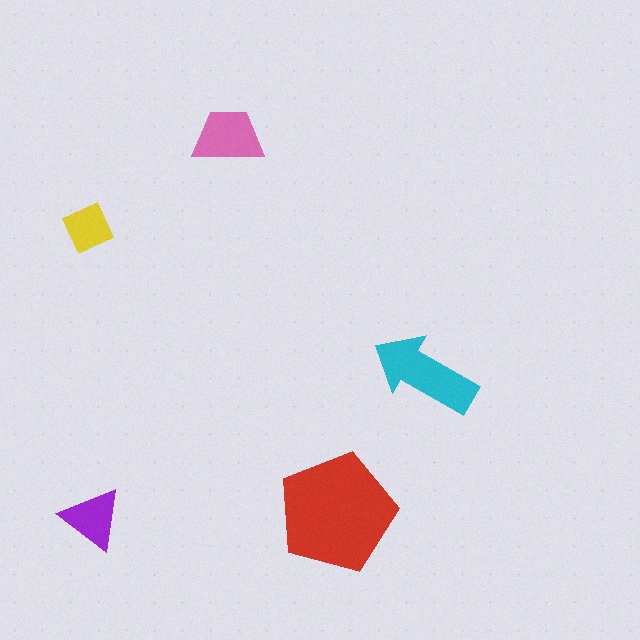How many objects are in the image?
There are 5 objects in the image.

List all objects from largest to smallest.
The red pentagon, the cyan arrow, the pink trapezoid, the purple triangle, the yellow diamond.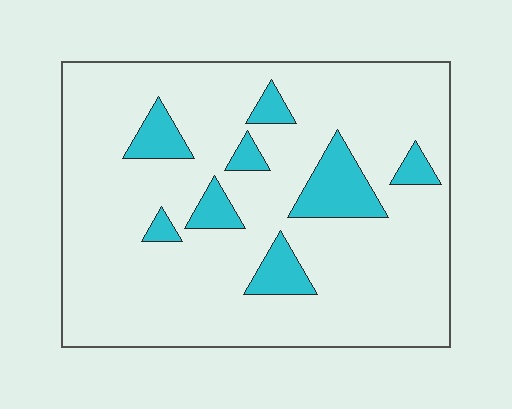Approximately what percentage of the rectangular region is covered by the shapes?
Approximately 15%.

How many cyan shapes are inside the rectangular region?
8.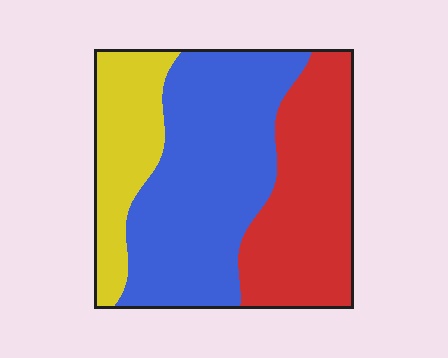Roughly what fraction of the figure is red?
Red takes up about one third (1/3) of the figure.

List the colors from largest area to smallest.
From largest to smallest: blue, red, yellow.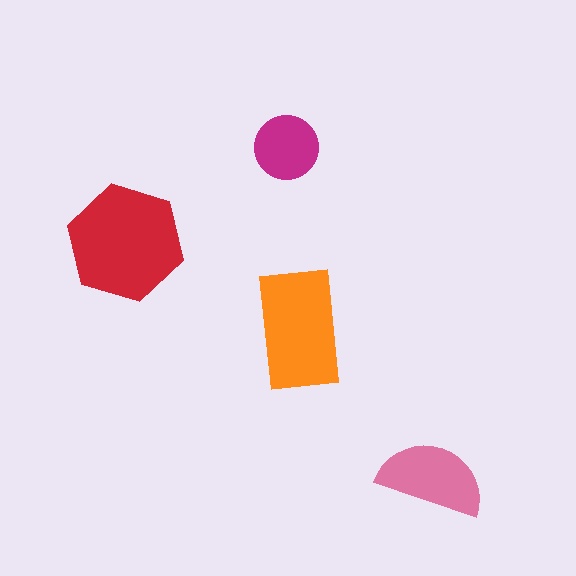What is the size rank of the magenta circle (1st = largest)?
4th.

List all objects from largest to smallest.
The red hexagon, the orange rectangle, the pink semicircle, the magenta circle.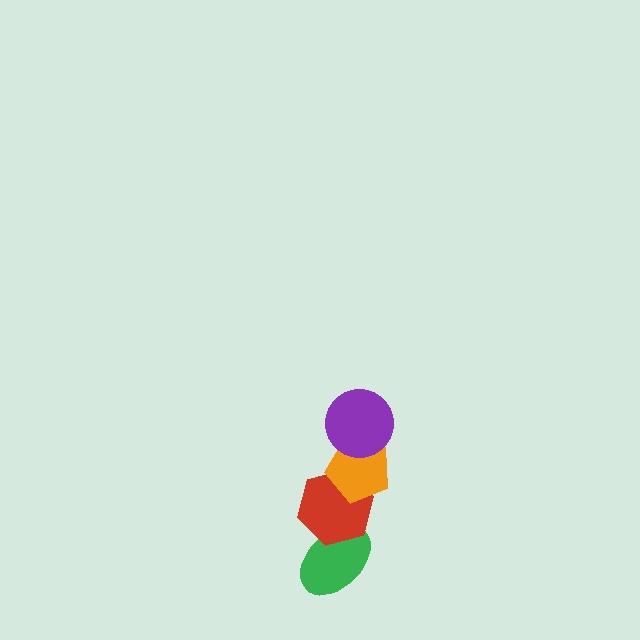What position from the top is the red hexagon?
The red hexagon is 3rd from the top.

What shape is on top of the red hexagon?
The orange pentagon is on top of the red hexagon.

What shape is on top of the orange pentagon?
The purple circle is on top of the orange pentagon.